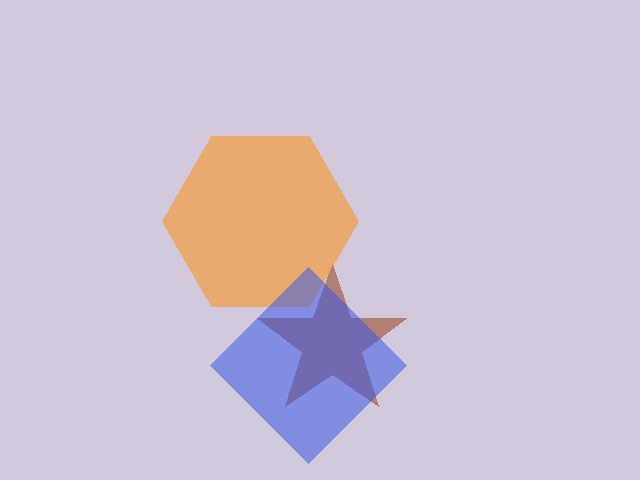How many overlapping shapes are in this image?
There are 3 overlapping shapes in the image.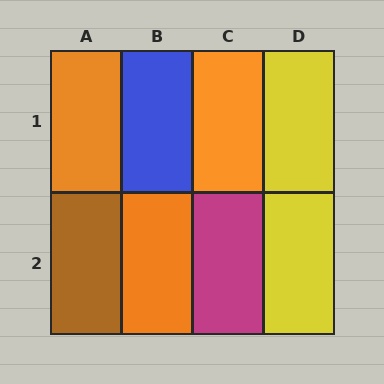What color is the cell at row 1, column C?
Orange.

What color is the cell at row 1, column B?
Blue.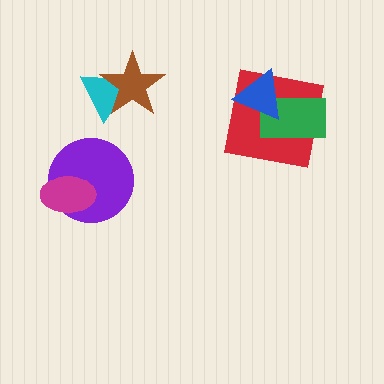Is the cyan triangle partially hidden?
Yes, it is partially covered by another shape.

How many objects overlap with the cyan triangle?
1 object overlaps with the cyan triangle.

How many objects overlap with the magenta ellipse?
1 object overlaps with the magenta ellipse.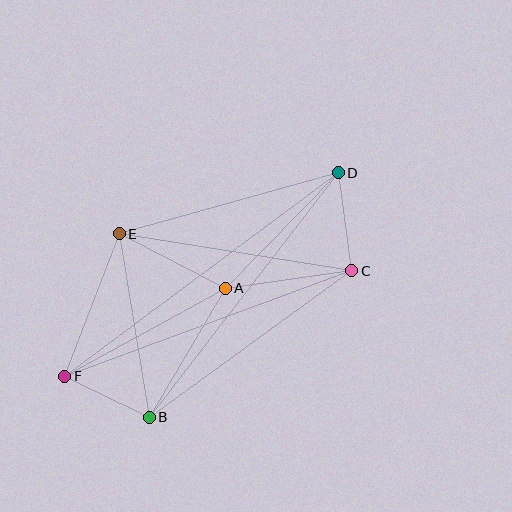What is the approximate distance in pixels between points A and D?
The distance between A and D is approximately 162 pixels.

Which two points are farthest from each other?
Points D and F are farthest from each other.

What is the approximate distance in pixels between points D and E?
The distance between D and E is approximately 227 pixels.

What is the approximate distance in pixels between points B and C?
The distance between B and C is approximately 250 pixels.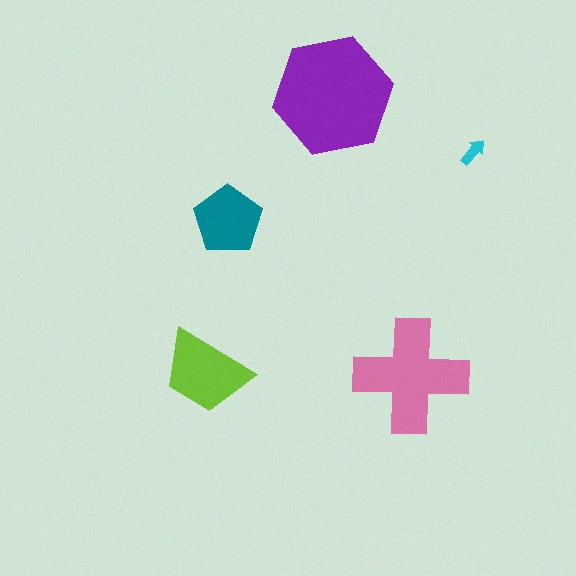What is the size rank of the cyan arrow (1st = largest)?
5th.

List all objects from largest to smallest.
The purple hexagon, the pink cross, the lime trapezoid, the teal pentagon, the cyan arrow.